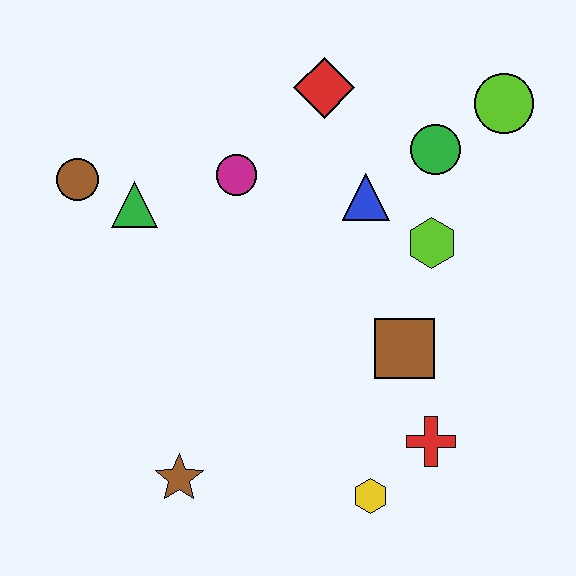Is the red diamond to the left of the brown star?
No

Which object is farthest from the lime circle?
The brown star is farthest from the lime circle.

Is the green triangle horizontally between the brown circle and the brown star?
Yes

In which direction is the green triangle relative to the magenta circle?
The green triangle is to the left of the magenta circle.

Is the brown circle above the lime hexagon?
Yes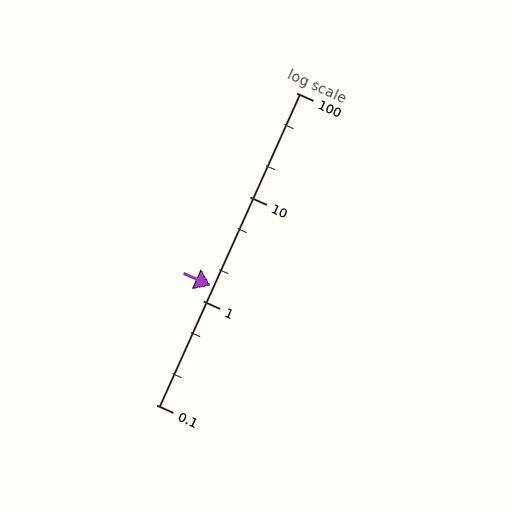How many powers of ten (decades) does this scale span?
The scale spans 3 decades, from 0.1 to 100.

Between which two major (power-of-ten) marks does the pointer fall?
The pointer is between 1 and 10.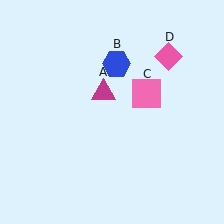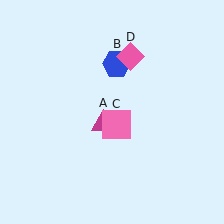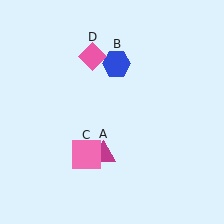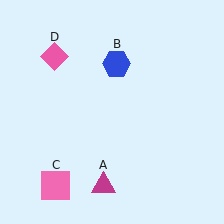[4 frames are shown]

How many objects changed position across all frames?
3 objects changed position: magenta triangle (object A), pink square (object C), pink diamond (object D).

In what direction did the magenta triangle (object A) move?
The magenta triangle (object A) moved down.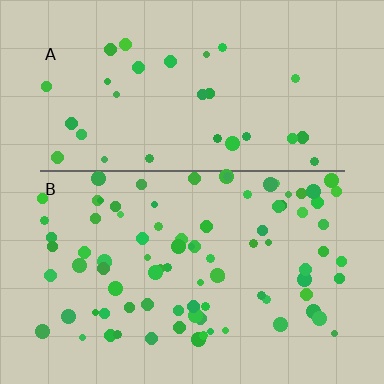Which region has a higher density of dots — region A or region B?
B (the bottom).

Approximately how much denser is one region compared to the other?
Approximately 2.8× — region B over region A.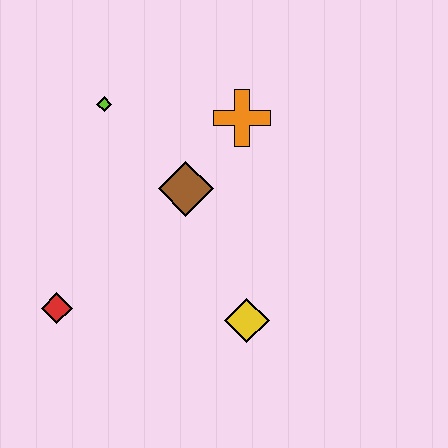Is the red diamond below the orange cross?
Yes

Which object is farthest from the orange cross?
The red diamond is farthest from the orange cross.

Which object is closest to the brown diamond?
The orange cross is closest to the brown diamond.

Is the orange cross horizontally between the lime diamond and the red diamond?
No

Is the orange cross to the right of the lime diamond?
Yes